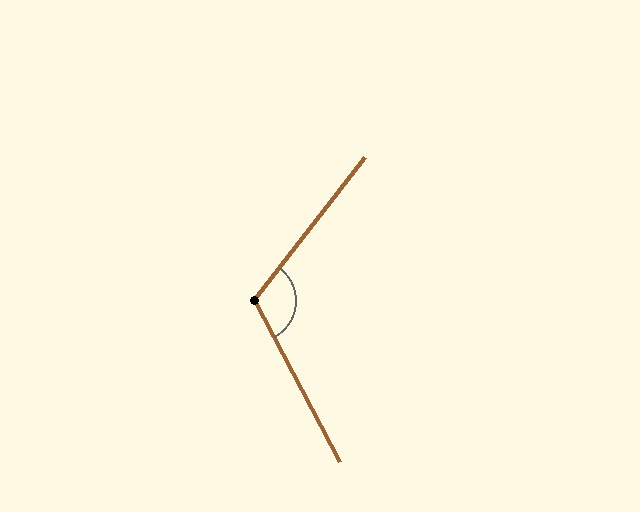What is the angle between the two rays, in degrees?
Approximately 115 degrees.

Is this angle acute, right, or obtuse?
It is obtuse.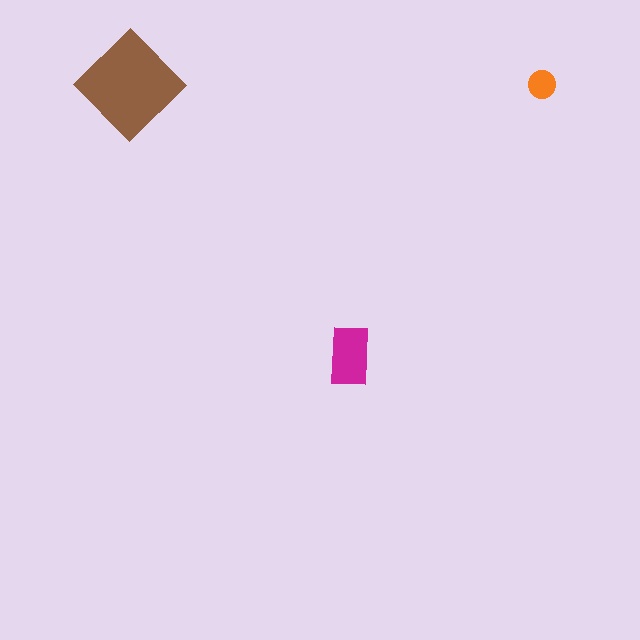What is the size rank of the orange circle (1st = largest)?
3rd.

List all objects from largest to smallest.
The brown diamond, the magenta rectangle, the orange circle.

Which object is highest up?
The orange circle is topmost.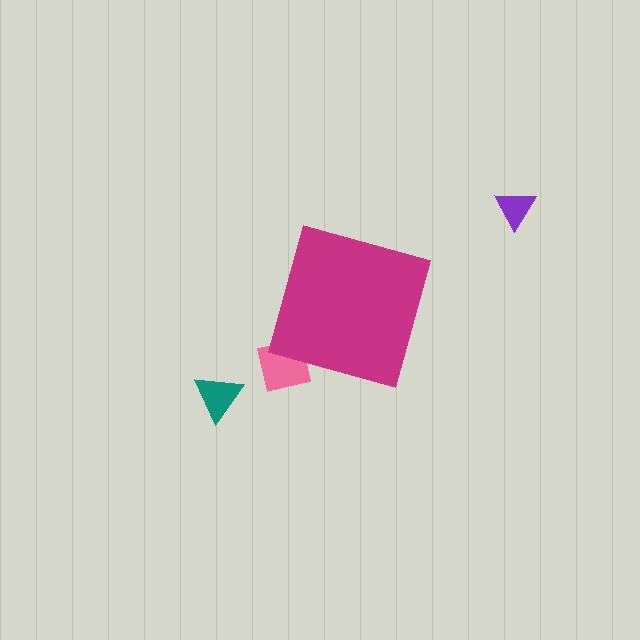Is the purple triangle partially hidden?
No, the purple triangle is fully visible.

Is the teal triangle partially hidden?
No, the teal triangle is fully visible.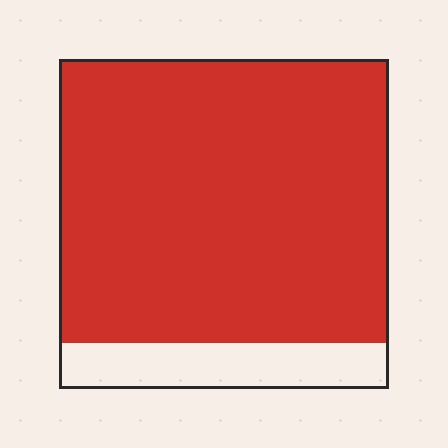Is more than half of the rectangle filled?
Yes.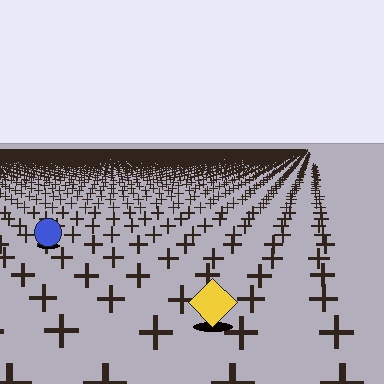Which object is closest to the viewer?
The yellow diamond is closest. The texture marks near it are larger and more spread out.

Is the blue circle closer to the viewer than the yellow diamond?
No. The yellow diamond is closer — you can tell from the texture gradient: the ground texture is coarser near it.